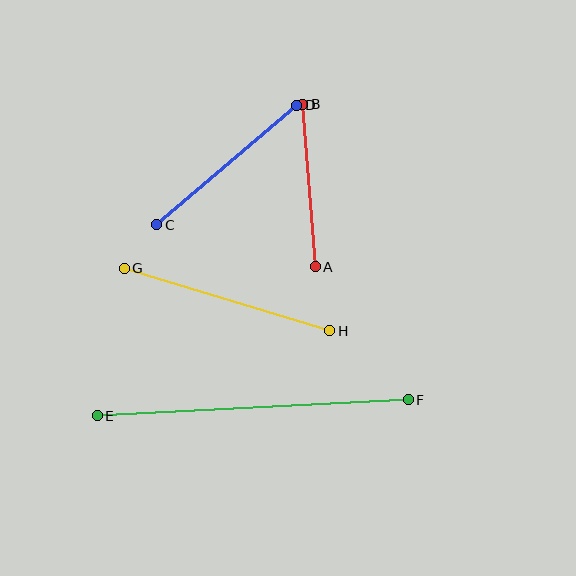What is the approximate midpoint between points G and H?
The midpoint is at approximately (227, 299) pixels.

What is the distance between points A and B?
The distance is approximately 163 pixels.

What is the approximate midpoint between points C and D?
The midpoint is at approximately (227, 165) pixels.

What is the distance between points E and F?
The distance is approximately 311 pixels.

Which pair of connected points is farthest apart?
Points E and F are farthest apart.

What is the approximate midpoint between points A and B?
The midpoint is at approximately (309, 185) pixels.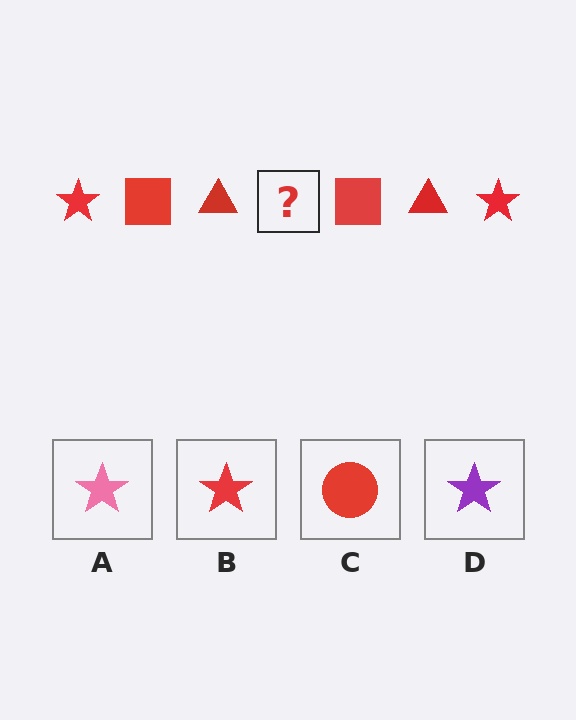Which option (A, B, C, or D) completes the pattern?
B.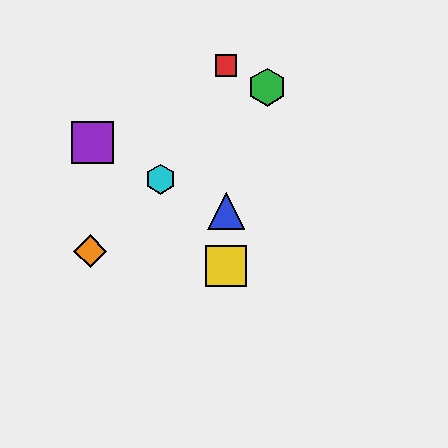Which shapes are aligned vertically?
The red square, the blue triangle, the yellow square are aligned vertically.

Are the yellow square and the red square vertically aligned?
Yes, both are at x≈226.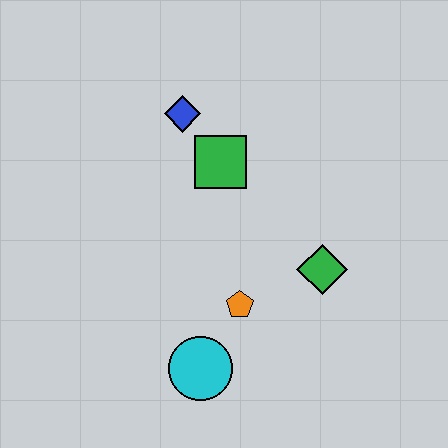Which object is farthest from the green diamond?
The blue diamond is farthest from the green diamond.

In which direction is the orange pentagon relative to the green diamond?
The orange pentagon is to the left of the green diamond.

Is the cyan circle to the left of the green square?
Yes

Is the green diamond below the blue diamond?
Yes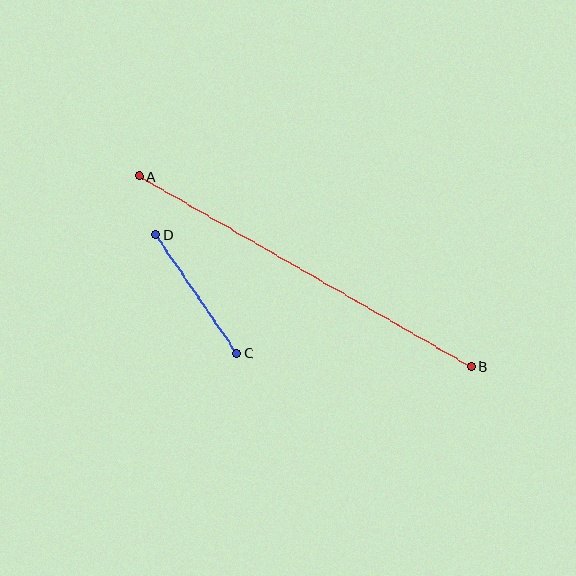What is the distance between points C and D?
The distance is approximately 143 pixels.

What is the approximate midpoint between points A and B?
The midpoint is at approximately (305, 271) pixels.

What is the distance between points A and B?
The distance is approximately 383 pixels.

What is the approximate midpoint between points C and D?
The midpoint is at approximately (196, 294) pixels.